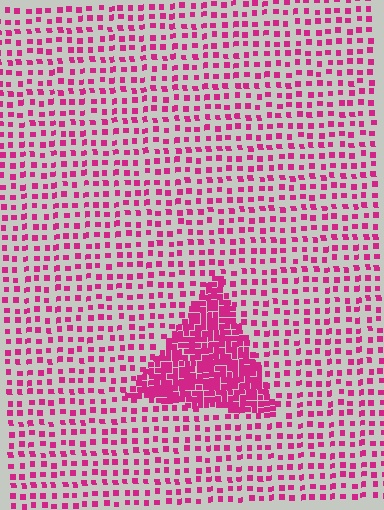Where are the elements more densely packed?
The elements are more densely packed inside the triangle boundary.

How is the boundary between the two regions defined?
The boundary is defined by a change in element density (approximately 3.0x ratio). All elements are the same color, size, and shape.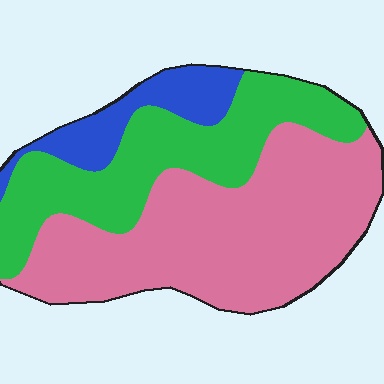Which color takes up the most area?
Pink, at roughly 55%.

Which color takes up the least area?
Blue, at roughly 10%.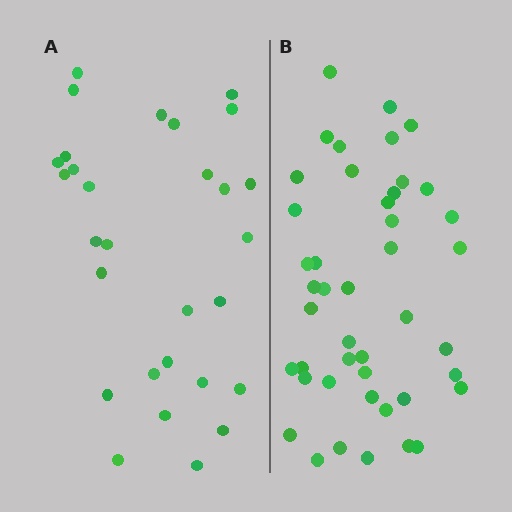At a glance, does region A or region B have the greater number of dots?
Region B (the right region) has more dots.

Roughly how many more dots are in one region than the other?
Region B has approximately 15 more dots than region A.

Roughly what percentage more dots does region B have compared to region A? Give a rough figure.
About 50% more.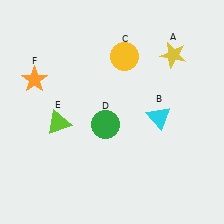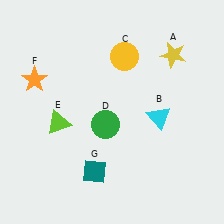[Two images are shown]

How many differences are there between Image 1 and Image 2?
There is 1 difference between the two images.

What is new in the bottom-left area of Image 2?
A teal diamond (G) was added in the bottom-left area of Image 2.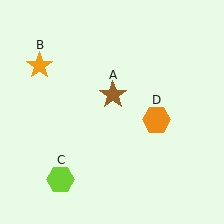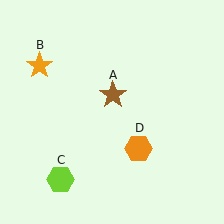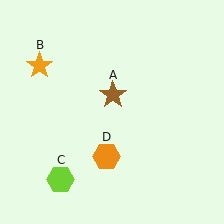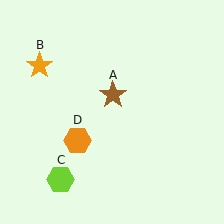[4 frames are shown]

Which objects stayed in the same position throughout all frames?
Brown star (object A) and orange star (object B) and lime hexagon (object C) remained stationary.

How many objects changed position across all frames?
1 object changed position: orange hexagon (object D).